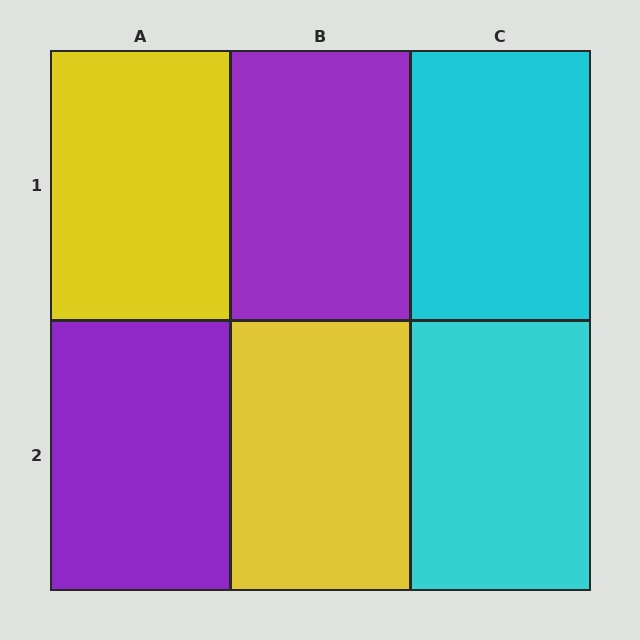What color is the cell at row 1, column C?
Cyan.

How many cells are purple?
2 cells are purple.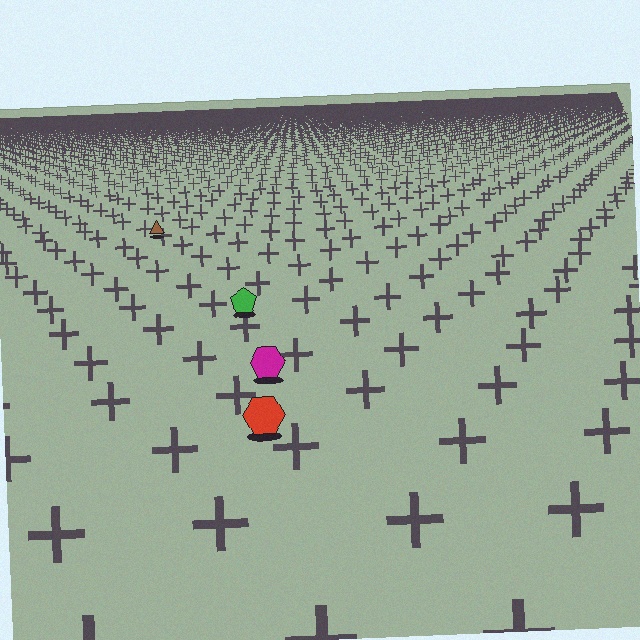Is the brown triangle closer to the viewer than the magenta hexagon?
No. The magenta hexagon is closer — you can tell from the texture gradient: the ground texture is coarser near it.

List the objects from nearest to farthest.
From nearest to farthest: the red hexagon, the magenta hexagon, the green pentagon, the brown triangle.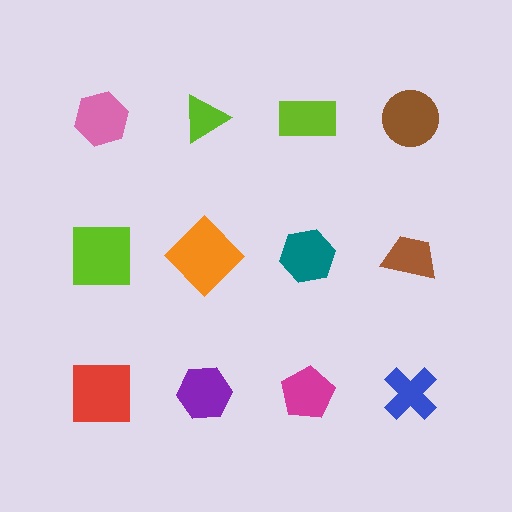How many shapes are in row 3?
4 shapes.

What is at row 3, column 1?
A red square.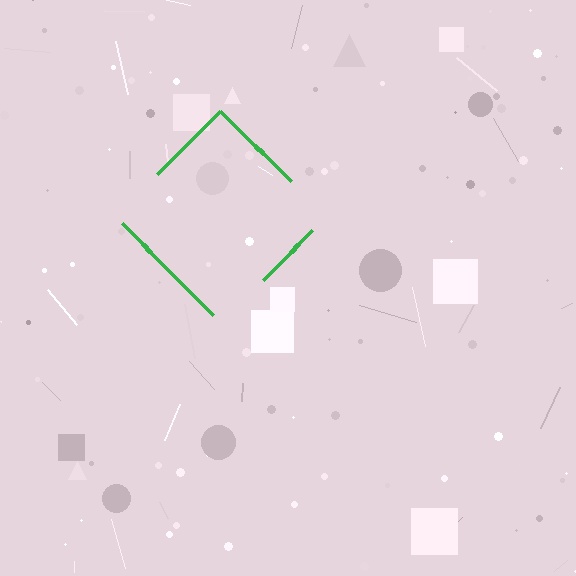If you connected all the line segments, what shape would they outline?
They would outline a diamond.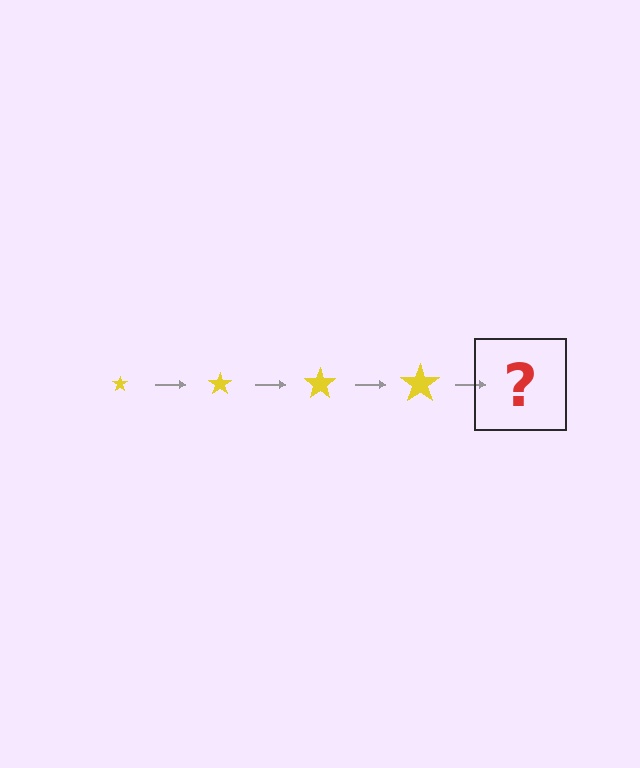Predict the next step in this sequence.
The next step is a yellow star, larger than the previous one.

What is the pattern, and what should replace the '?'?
The pattern is that the star gets progressively larger each step. The '?' should be a yellow star, larger than the previous one.